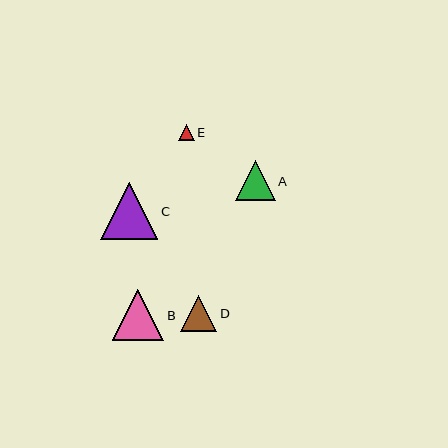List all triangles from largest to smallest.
From largest to smallest: C, B, A, D, E.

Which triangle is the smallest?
Triangle E is the smallest with a size of approximately 16 pixels.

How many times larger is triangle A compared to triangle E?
Triangle A is approximately 2.5 times the size of triangle E.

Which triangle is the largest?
Triangle C is the largest with a size of approximately 57 pixels.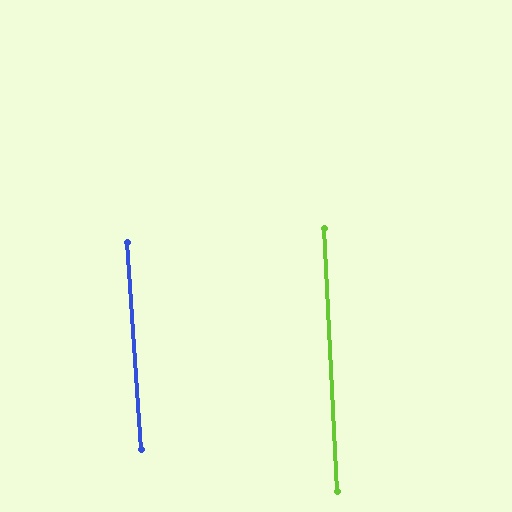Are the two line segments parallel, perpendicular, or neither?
Parallel — their directions differ by only 1.1°.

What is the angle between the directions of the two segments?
Approximately 1 degree.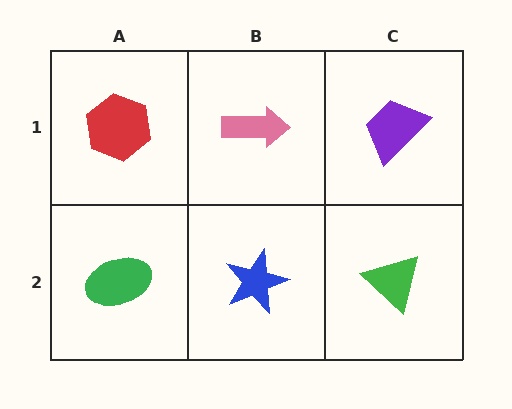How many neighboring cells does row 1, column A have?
2.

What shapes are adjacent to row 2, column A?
A red hexagon (row 1, column A), a blue star (row 2, column B).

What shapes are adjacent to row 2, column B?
A pink arrow (row 1, column B), a green ellipse (row 2, column A), a green triangle (row 2, column C).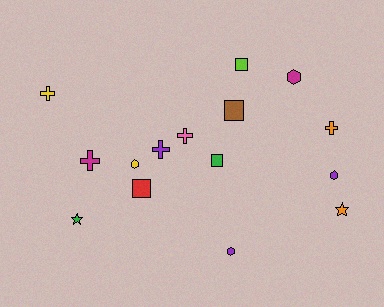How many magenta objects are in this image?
There are 2 magenta objects.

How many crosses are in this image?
There are 5 crosses.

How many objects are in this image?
There are 15 objects.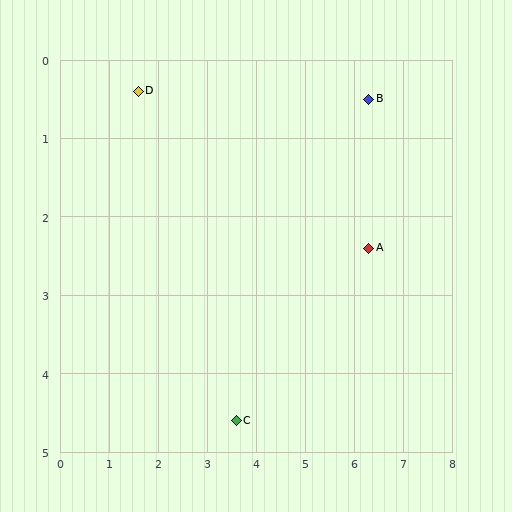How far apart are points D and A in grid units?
Points D and A are about 5.1 grid units apart.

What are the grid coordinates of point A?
Point A is at approximately (6.3, 2.4).